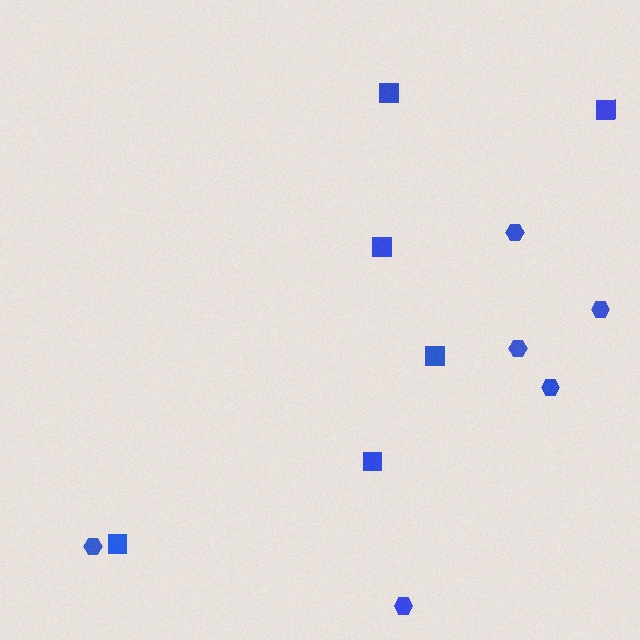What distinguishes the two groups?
There are 2 groups: one group of hexagons (6) and one group of squares (6).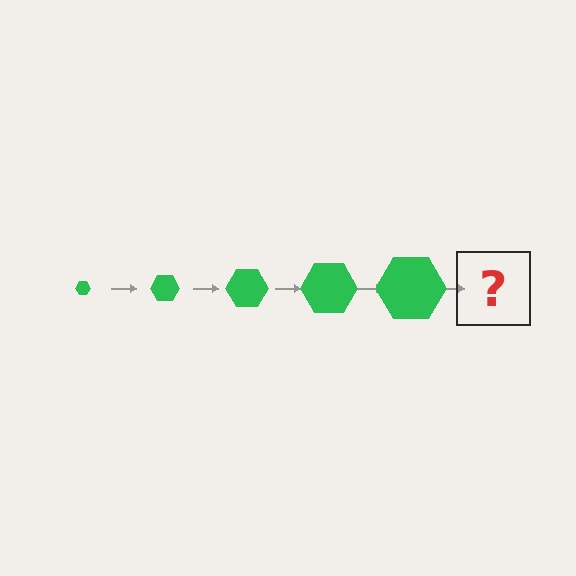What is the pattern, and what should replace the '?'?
The pattern is that the hexagon gets progressively larger each step. The '?' should be a green hexagon, larger than the previous one.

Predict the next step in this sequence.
The next step is a green hexagon, larger than the previous one.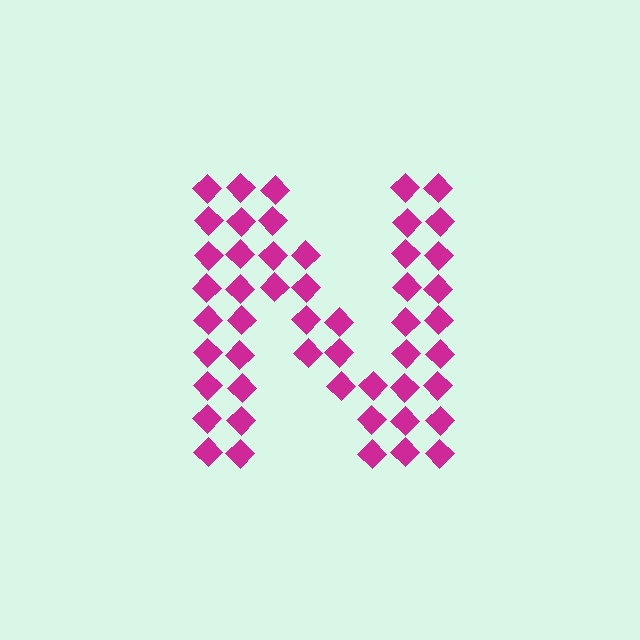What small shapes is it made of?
It is made of small diamonds.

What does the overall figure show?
The overall figure shows the letter N.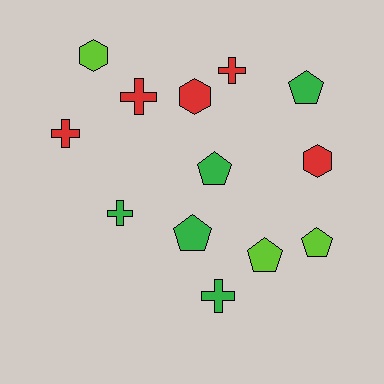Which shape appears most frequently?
Cross, with 5 objects.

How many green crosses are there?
There are 2 green crosses.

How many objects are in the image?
There are 13 objects.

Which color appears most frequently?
Red, with 5 objects.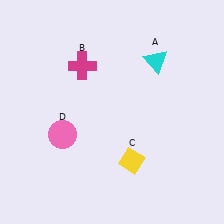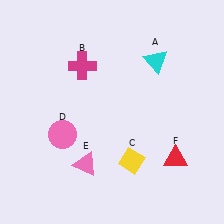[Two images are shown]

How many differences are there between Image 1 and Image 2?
There are 2 differences between the two images.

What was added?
A pink triangle (E), a red triangle (F) were added in Image 2.